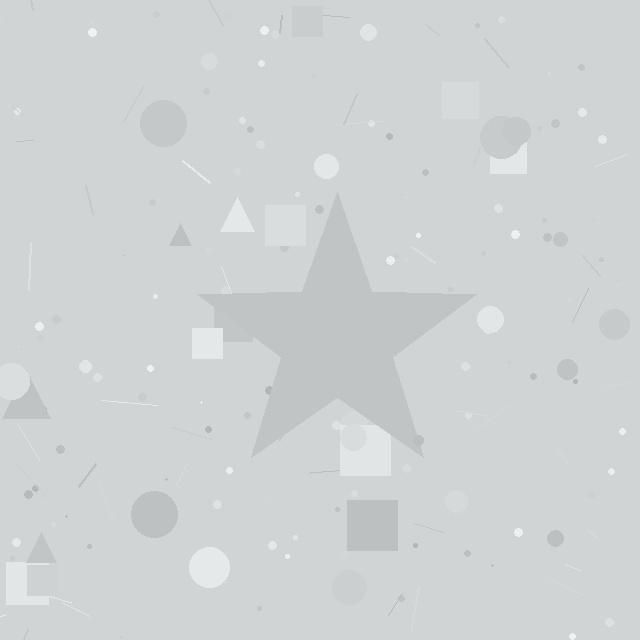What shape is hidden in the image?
A star is hidden in the image.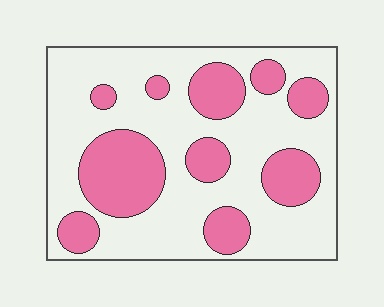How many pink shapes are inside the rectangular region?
10.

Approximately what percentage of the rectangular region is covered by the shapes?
Approximately 30%.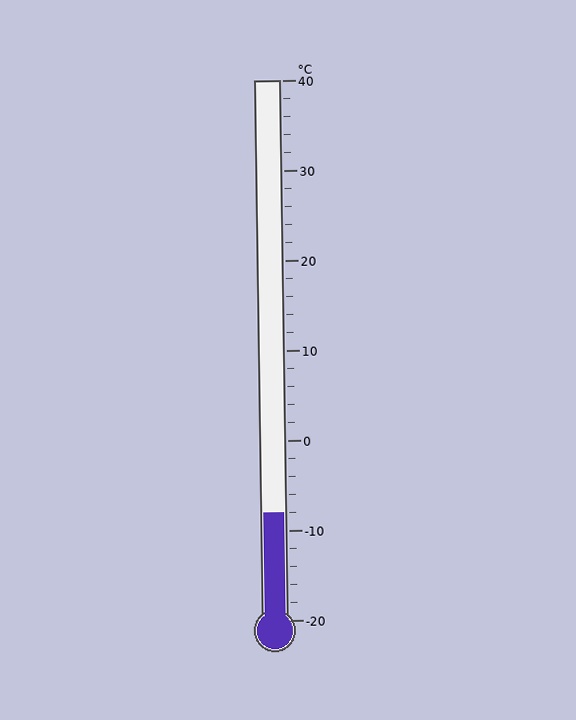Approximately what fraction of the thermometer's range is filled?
The thermometer is filled to approximately 20% of its range.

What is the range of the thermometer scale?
The thermometer scale ranges from -20°C to 40°C.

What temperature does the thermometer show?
The thermometer shows approximately -8°C.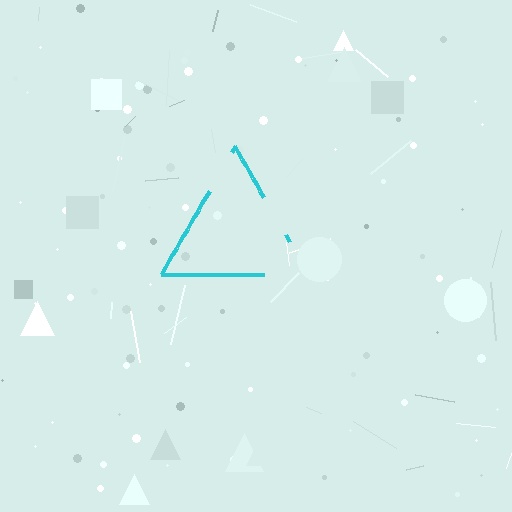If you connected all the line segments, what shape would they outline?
They would outline a triangle.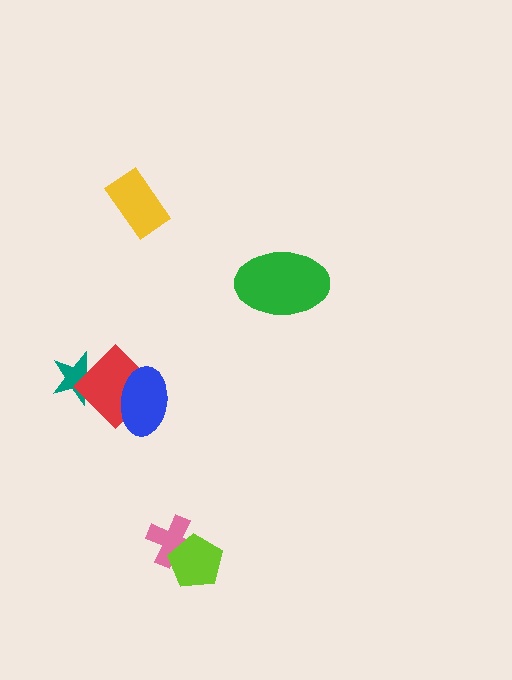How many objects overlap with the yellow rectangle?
0 objects overlap with the yellow rectangle.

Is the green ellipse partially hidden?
No, no other shape covers it.